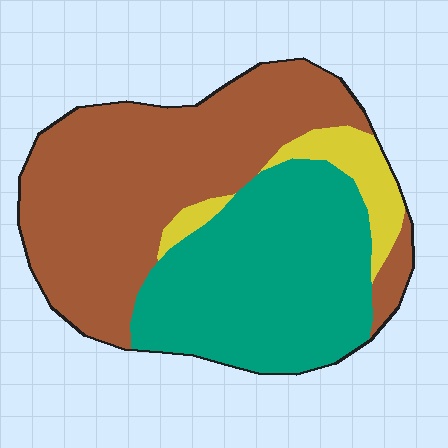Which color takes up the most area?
Brown, at roughly 50%.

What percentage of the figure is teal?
Teal covers around 40% of the figure.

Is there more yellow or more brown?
Brown.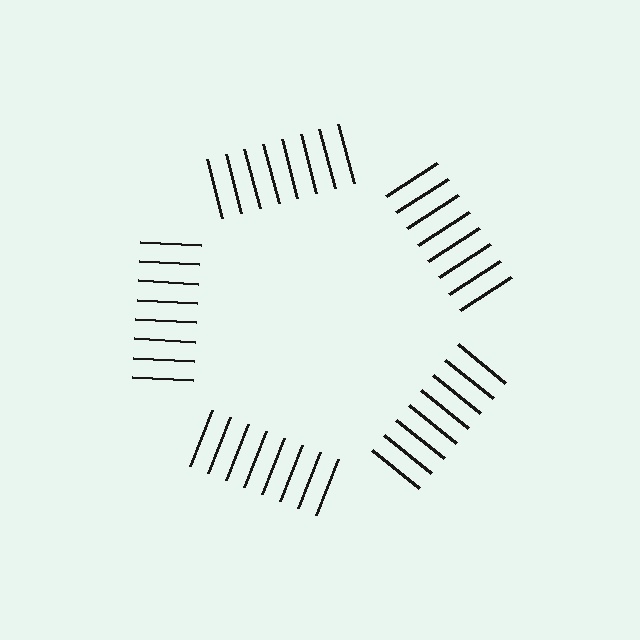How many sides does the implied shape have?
5 sides — the line-ends trace a pentagon.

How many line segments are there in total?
40 — 8 along each of the 5 edges.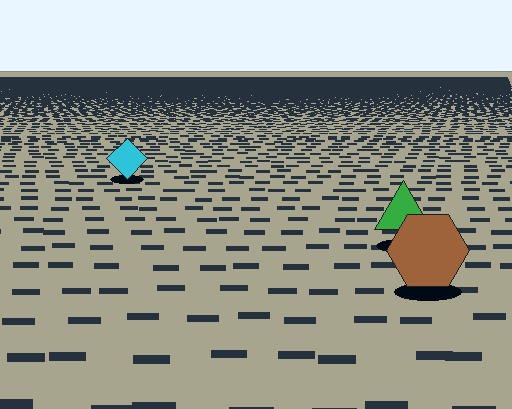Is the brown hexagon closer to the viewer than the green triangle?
Yes. The brown hexagon is closer — you can tell from the texture gradient: the ground texture is coarser near it.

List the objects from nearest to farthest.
From nearest to farthest: the brown hexagon, the green triangle, the cyan diamond.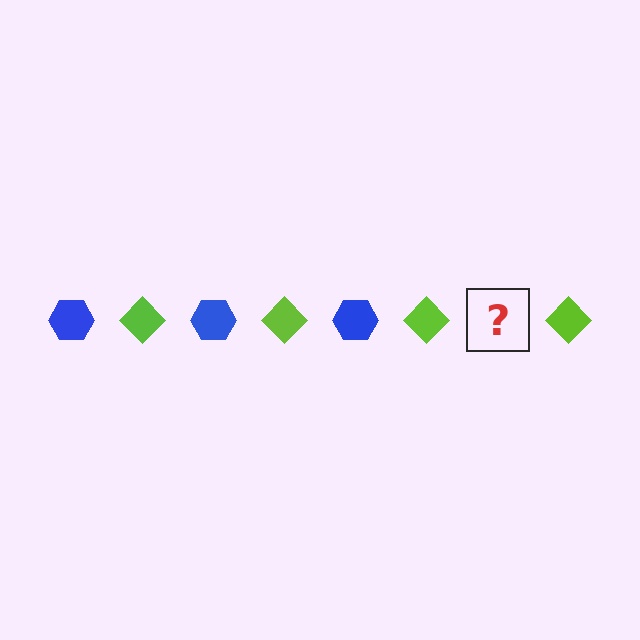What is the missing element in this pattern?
The missing element is a blue hexagon.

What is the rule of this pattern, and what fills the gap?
The rule is that the pattern alternates between blue hexagon and lime diamond. The gap should be filled with a blue hexagon.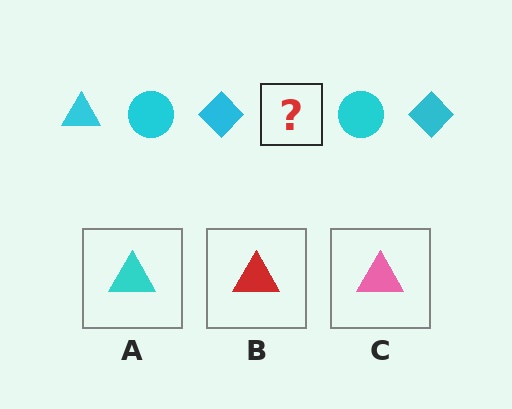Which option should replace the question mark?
Option A.